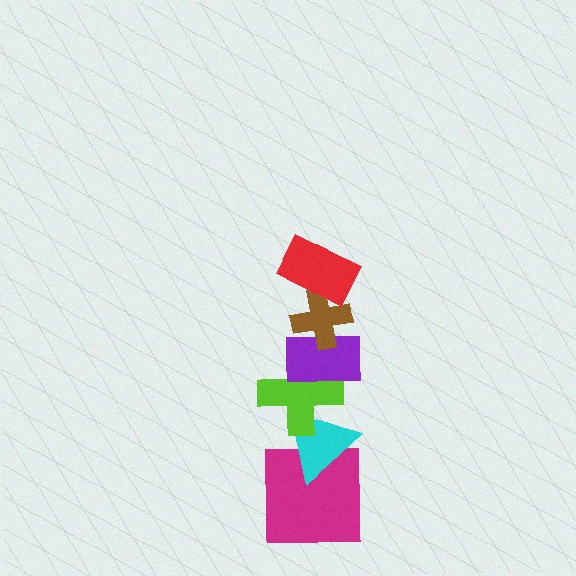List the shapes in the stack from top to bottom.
From top to bottom: the red rectangle, the brown cross, the purple rectangle, the lime cross, the cyan triangle, the magenta square.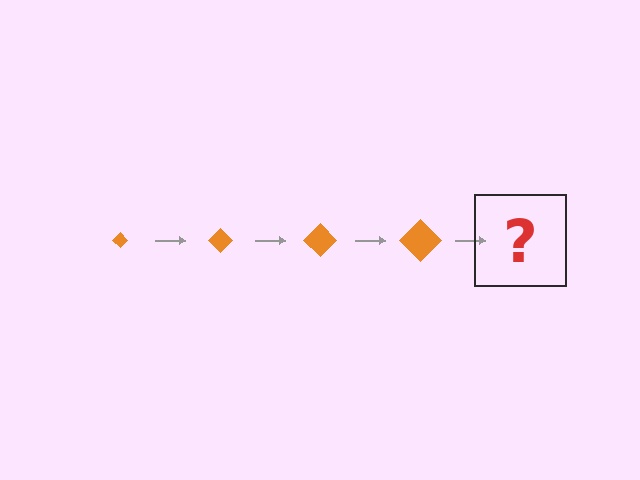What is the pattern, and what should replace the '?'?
The pattern is that the diamond gets progressively larger each step. The '?' should be an orange diamond, larger than the previous one.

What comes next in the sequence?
The next element should be an orange diamond, larger than the previous one.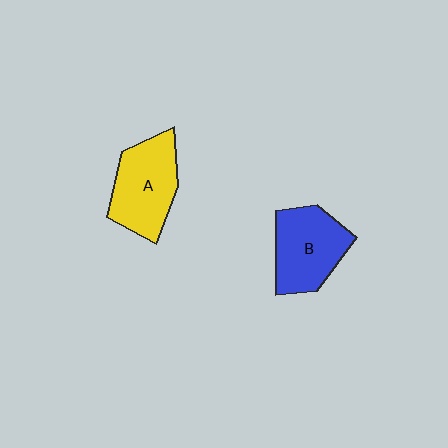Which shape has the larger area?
Shape A (yellow).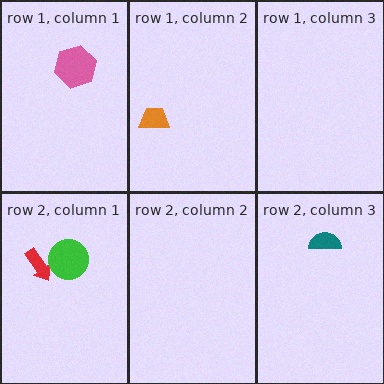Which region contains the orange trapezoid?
The row 1, column 2 region.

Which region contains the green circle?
The row 2, column 1 region.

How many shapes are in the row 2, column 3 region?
1.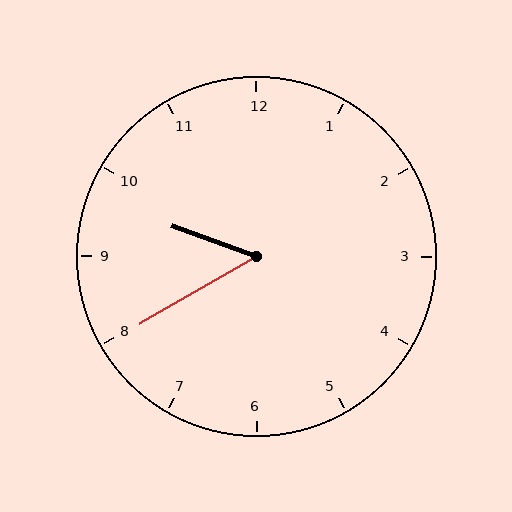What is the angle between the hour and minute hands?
Approximately 50 degrees.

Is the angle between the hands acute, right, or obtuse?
It is acute.